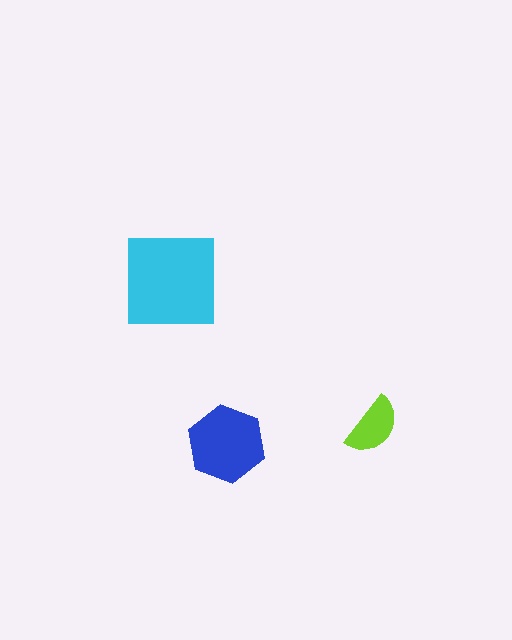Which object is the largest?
The cyan square.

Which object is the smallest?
The lime semicircle.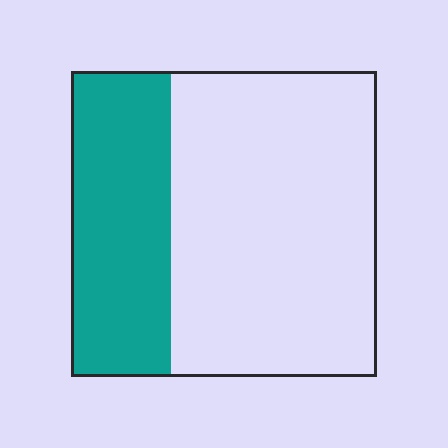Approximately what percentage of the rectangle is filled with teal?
Approximately 35%.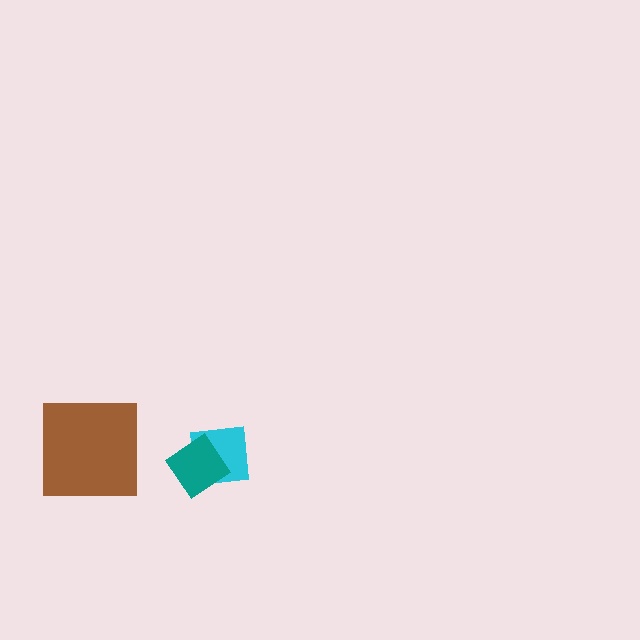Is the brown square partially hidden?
No, no other shape covers it.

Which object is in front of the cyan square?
The teal diamond is in front of the cyan square.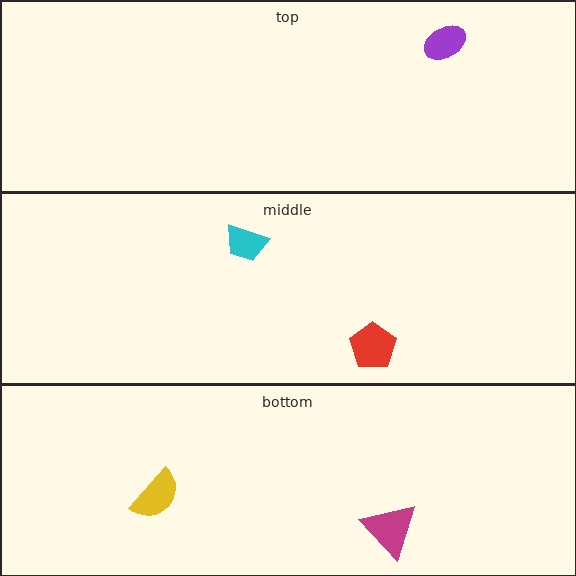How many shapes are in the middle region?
2.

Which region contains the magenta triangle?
The bottom region.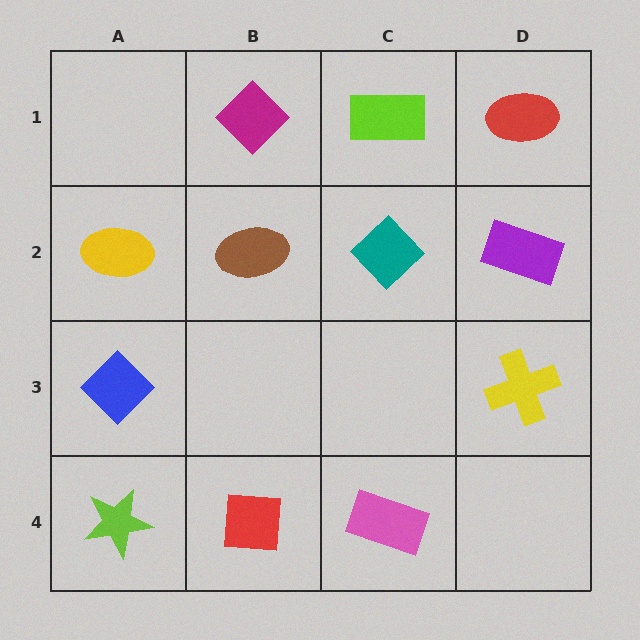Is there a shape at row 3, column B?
No, that cell is empty.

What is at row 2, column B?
A brown ellipse.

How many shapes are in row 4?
3 shapes.